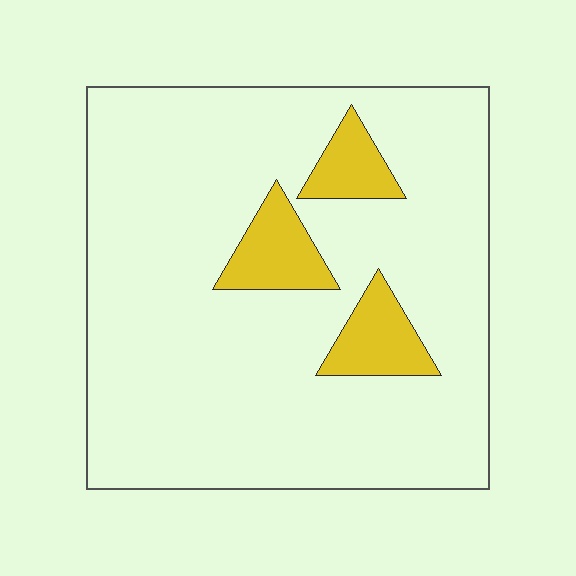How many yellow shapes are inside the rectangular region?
3.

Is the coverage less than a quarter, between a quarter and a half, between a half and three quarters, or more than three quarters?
Less than a quarter.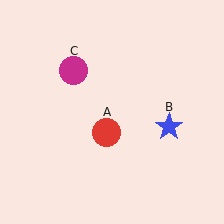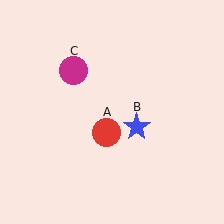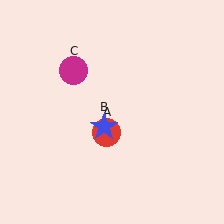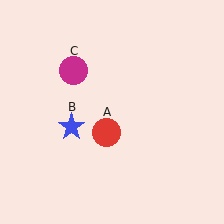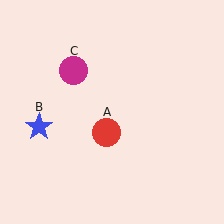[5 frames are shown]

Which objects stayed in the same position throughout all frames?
Red circle (object A) and magenta circle (object C) remained stationary.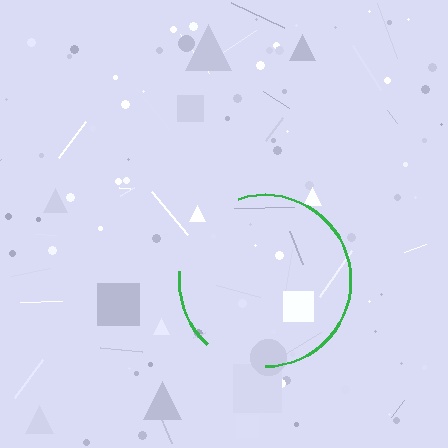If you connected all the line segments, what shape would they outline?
They would outline a circle.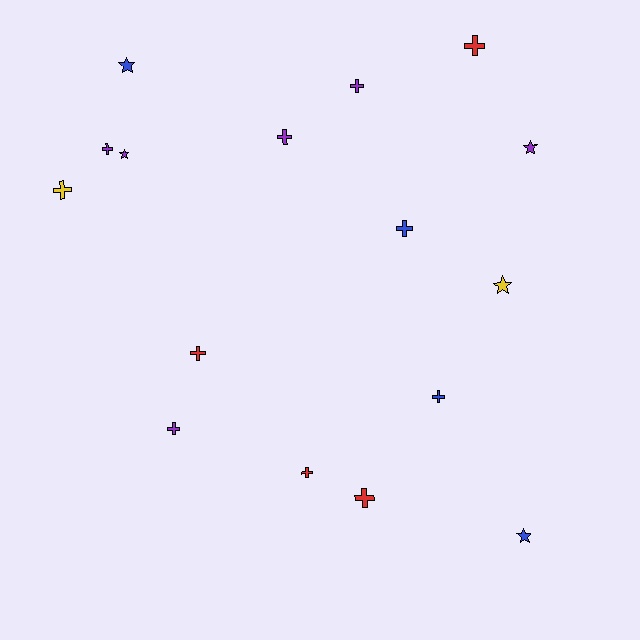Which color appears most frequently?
Purple, with 6 objects.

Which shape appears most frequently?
Cross, with 11 objects.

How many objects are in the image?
There are 16 objects.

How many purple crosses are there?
There are 4 purple crosses.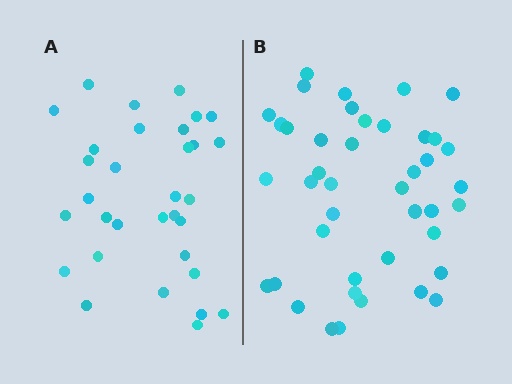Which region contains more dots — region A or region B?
Region B (the right region) has more dots.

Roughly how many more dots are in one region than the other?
Region B has roughly 10 or so more dots than region A.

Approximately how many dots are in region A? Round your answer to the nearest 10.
About 30 dots. (The exact count is 32, which rounds to 30.)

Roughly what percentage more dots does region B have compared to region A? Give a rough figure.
About 30% more.